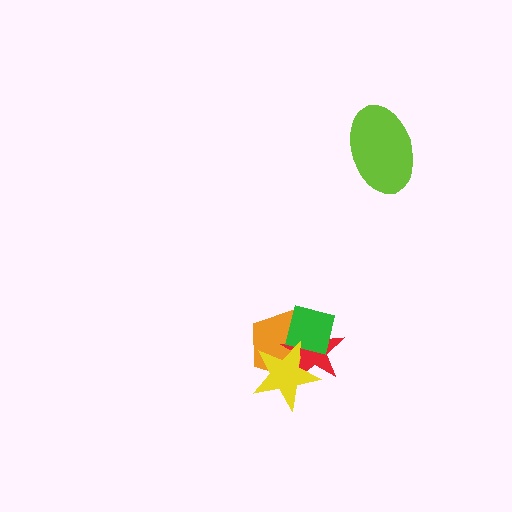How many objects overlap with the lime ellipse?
0 objects overlap with the lime ellipse.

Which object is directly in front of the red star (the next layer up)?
The green square is directly in front of the red star.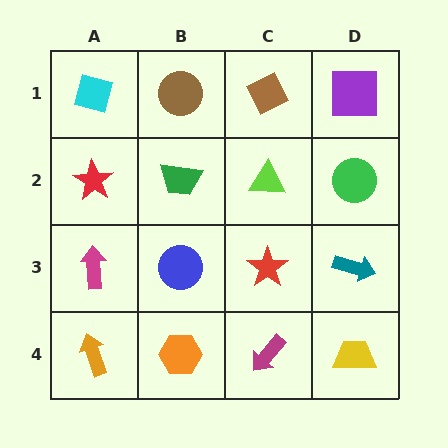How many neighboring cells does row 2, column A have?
3.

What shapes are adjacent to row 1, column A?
A red star (row 2, column A), a brown circle (row 1, column B).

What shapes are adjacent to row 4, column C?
A red star (row 3, column C), an orange hexagon (row 4, column B), a yellow trapezoid (row 4, column D).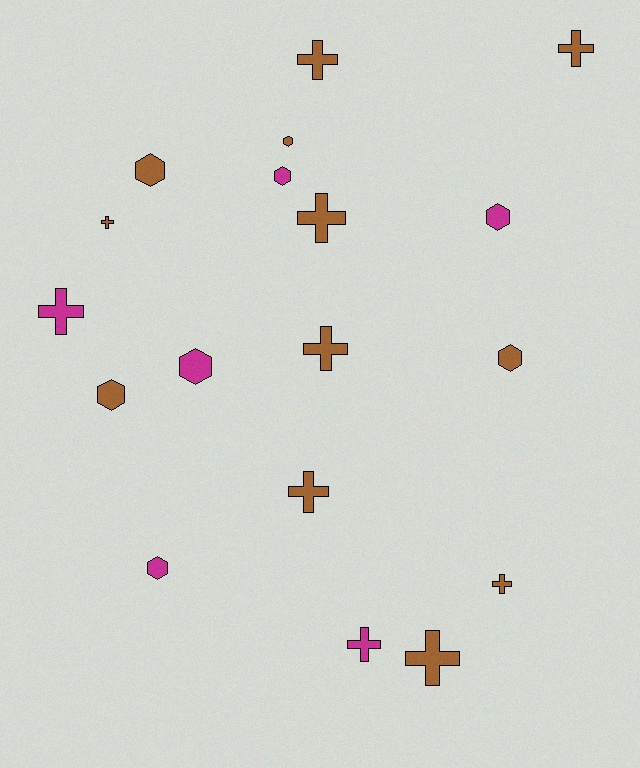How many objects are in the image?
There are 18 objects.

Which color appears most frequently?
Brown, with 12 objects.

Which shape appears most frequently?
Cross, with 10 objects.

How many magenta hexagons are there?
There are 4 magenta hexagons.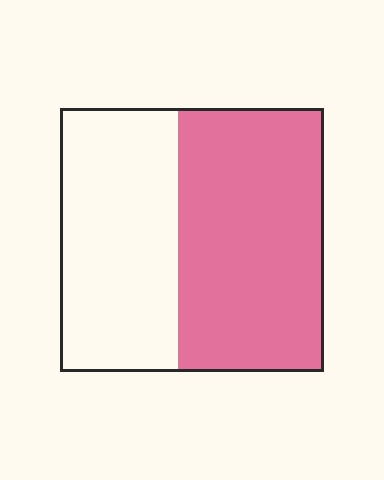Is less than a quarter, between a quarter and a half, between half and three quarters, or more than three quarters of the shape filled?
Between half and three quarters.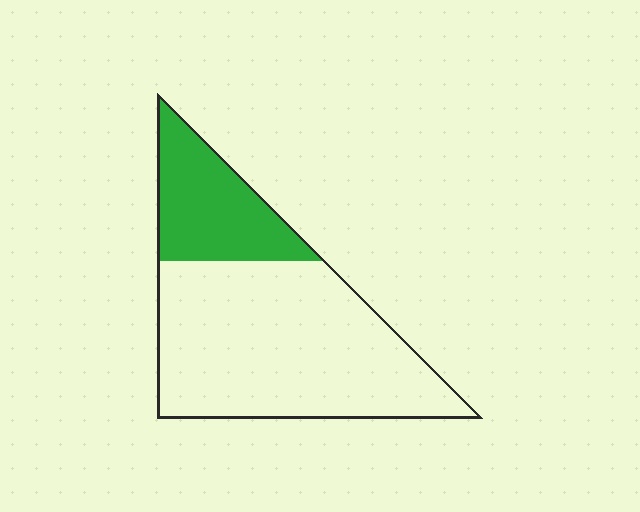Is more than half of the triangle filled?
No.